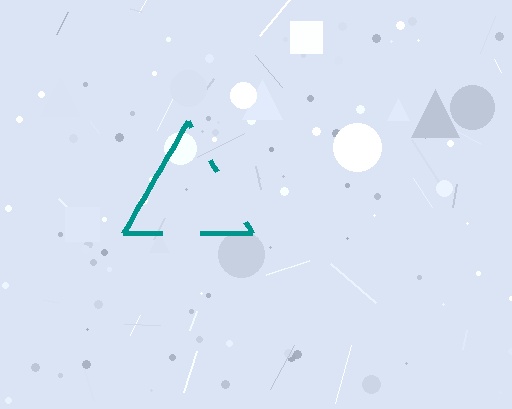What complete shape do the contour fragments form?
The contour fragments form a triangle.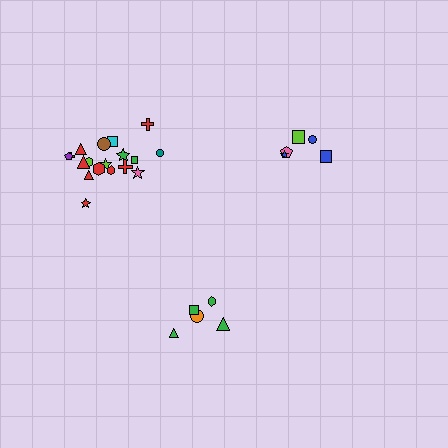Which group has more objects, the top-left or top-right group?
The top-left group.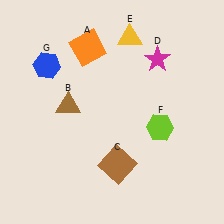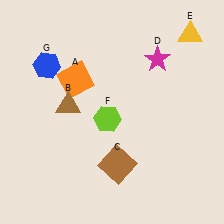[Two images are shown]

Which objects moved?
The objects that moved are: the orange square (A), the yellow triangle (E), the lime hexagon (F).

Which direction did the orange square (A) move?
The orange square (A) moved down.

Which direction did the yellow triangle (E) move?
The yellow triangle (E) moved right.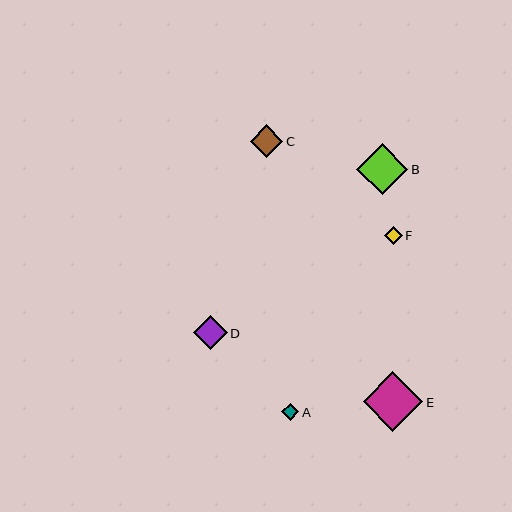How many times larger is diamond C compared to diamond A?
Diamond C is approximately 1.9 times the size of diamond A.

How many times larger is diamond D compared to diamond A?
Diamond D is approximately 2.0 times the size of diamond A.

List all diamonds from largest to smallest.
From largest to smallest: E, B, D, C, F, A.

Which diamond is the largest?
Diamond E is the largest with a size of approximately 59 pixels.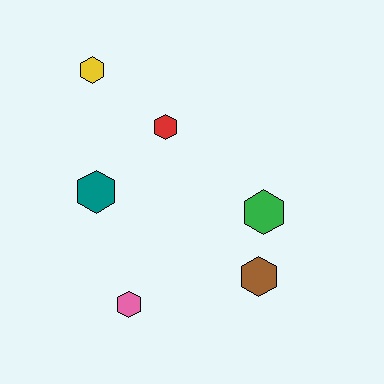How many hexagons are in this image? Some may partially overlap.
There are 6 hexagons.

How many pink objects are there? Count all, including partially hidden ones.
There is 1 pink object.